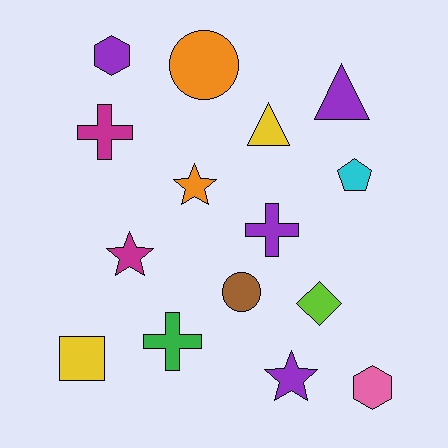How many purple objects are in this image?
There are 4 purple objects.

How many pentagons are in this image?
There is 1 pentagon.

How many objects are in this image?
There are 15 objects.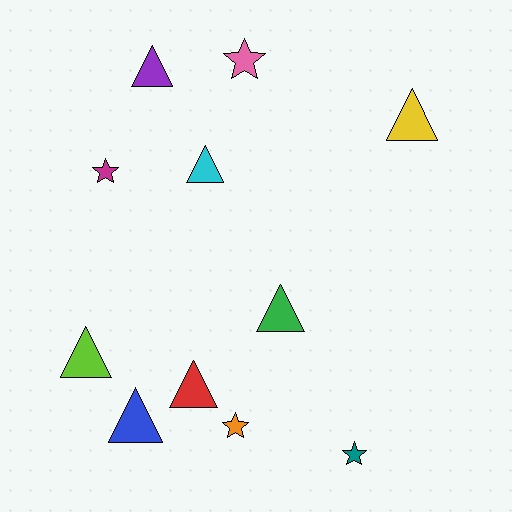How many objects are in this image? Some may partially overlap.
There are 11 objects.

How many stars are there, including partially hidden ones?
There are 4 stars.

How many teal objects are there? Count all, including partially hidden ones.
There is 1 teal object.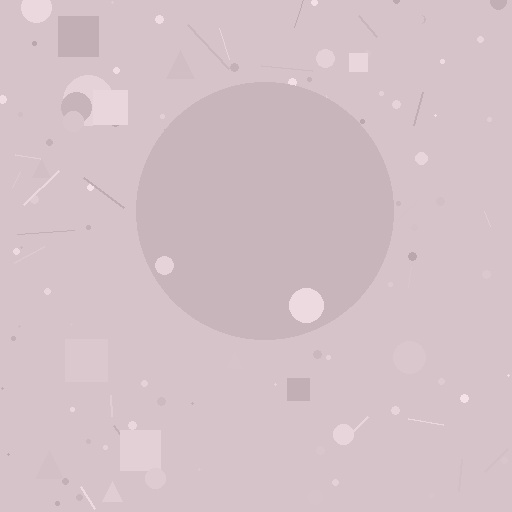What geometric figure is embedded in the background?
A circle is embedded in the background.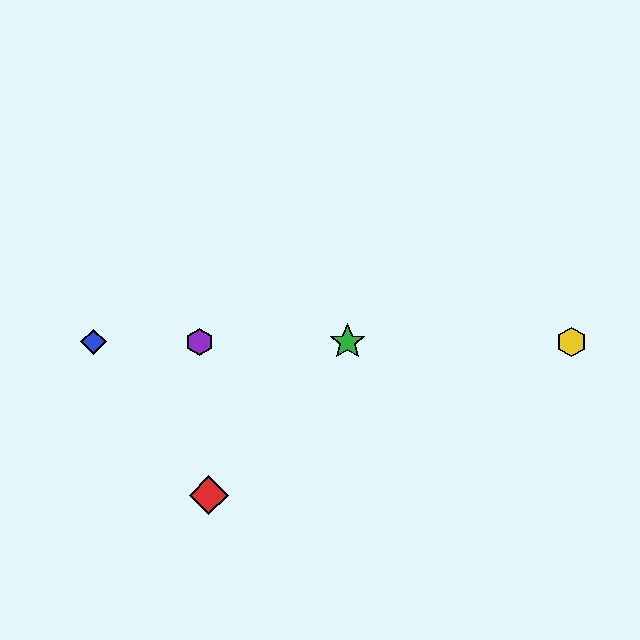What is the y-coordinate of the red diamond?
The red diamond is at y≈495.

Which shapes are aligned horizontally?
The blue diamond, the green star, the yellow hexagon, the purple hexagon are aligned horizontally.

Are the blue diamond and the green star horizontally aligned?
Yes, both are at y≈342.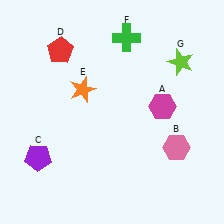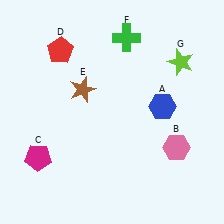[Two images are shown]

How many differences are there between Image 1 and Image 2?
There are 3 differences between the two images.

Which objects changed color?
A changed from magenta to blue. C changed from purple to magenta. E changed from orange to brown.